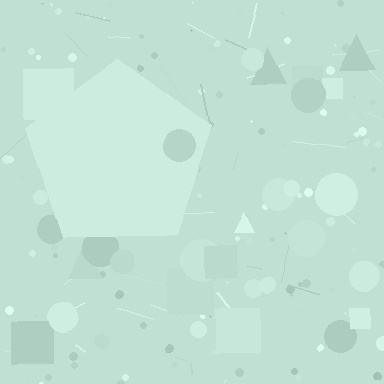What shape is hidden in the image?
A pentagon is hidden in the image.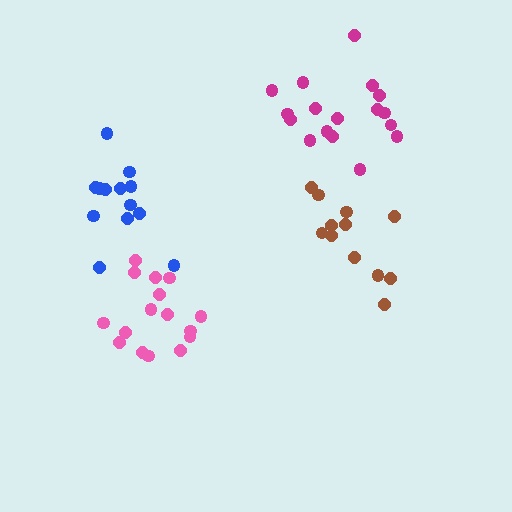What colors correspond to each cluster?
The clusters are colored: brown, blue, pink, magenta.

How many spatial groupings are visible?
There are 4 spatial groupings.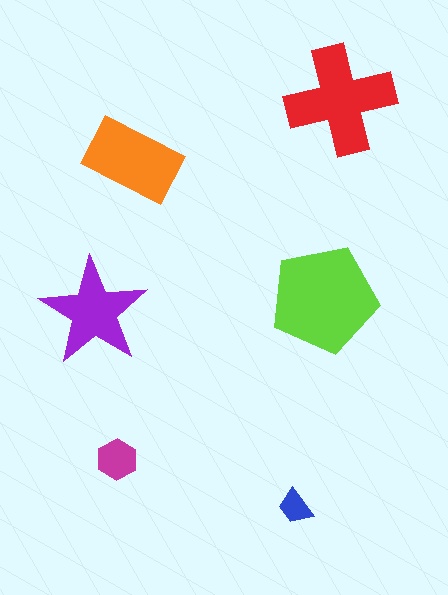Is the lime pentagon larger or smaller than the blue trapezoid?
Larger.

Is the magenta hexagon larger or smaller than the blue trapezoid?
Larger.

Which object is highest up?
The red cross is topmost.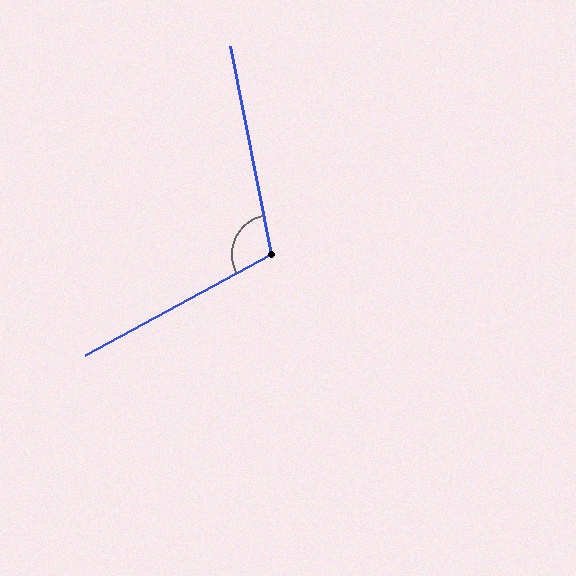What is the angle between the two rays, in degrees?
Approximately 107 degrees.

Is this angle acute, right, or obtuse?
It is obtuse.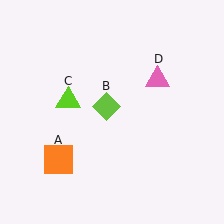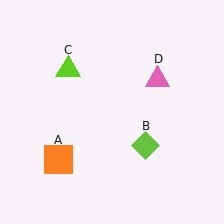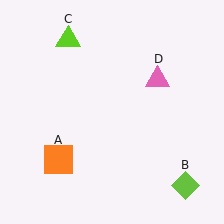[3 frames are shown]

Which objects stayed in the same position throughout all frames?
Orange square (object A) and pink triangle (object D) remained stationary.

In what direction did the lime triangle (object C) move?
The lime triangle (object C) moved up.